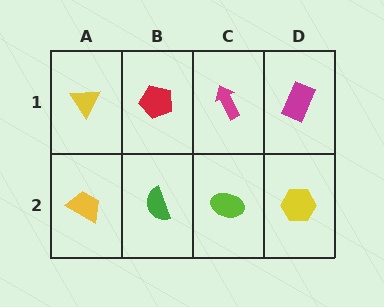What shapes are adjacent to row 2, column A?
A yellow triangle (row 1, column A), a green semicircle (row 2, column B).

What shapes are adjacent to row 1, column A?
A yellow trapezoid (row 2, column A), a red pentagon (row 1, column B).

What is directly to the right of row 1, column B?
A magenta arrow.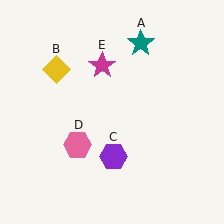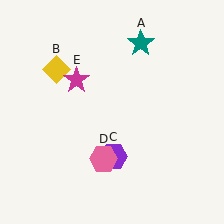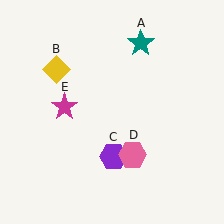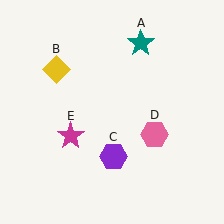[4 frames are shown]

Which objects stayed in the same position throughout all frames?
Teal star (object A) and yellow diamond (object B) and purple hexagon (object C) remained stationary.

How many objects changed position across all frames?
2 objects changed position: pink hexagon (object D), magenta star (object E).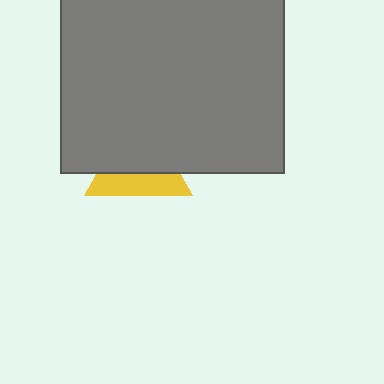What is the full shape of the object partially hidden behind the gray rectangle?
The partially hidden object is a yellow triangle.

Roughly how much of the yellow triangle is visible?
A small part of it is visible (roughly 41%).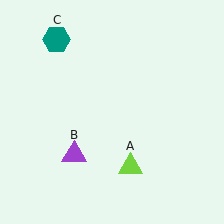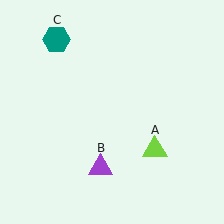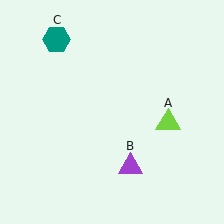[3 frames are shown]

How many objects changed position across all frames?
2 objects changed position: lime triangle (object A), purple triangle (object B).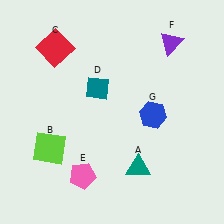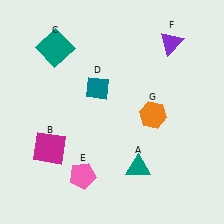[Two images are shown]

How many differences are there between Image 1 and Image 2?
There are 3 differences between the two images.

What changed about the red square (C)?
In Image 1, C is red. In Image 2, it changed to teal.